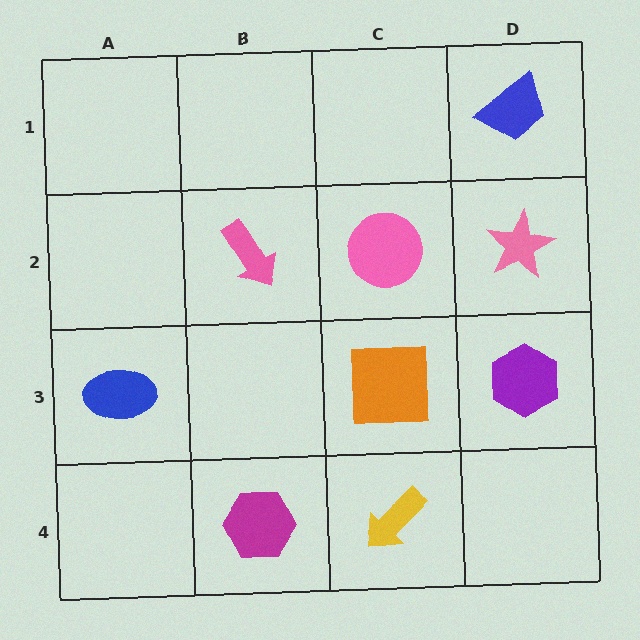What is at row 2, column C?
A pink circle.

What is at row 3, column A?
A blue ellipse.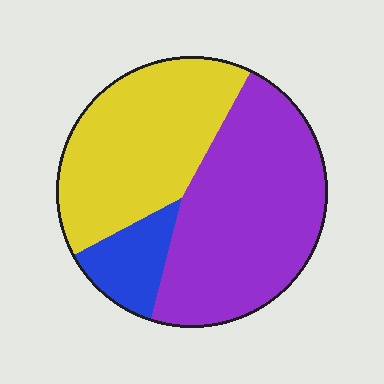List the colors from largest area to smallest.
From largest to smallest: purple, yellow, blue.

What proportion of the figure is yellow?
Yellow covers about 40% of the figure.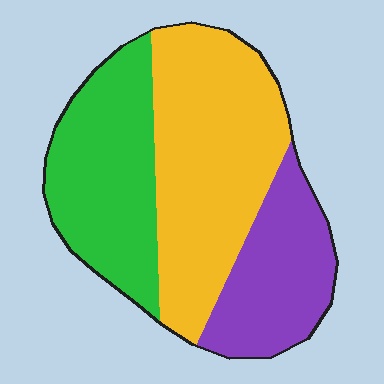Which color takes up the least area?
Purple, at roughly 25%.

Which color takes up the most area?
Yellow, at roughly 45%.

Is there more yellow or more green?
Yellow.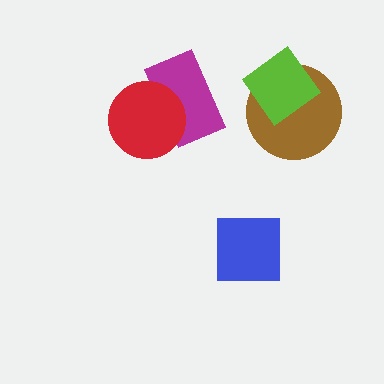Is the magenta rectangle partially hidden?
Yes, it is partially covered by another shape.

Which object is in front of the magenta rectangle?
The red circle is in front of the magenta rectangle.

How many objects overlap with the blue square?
0 objects overlap with the blue square.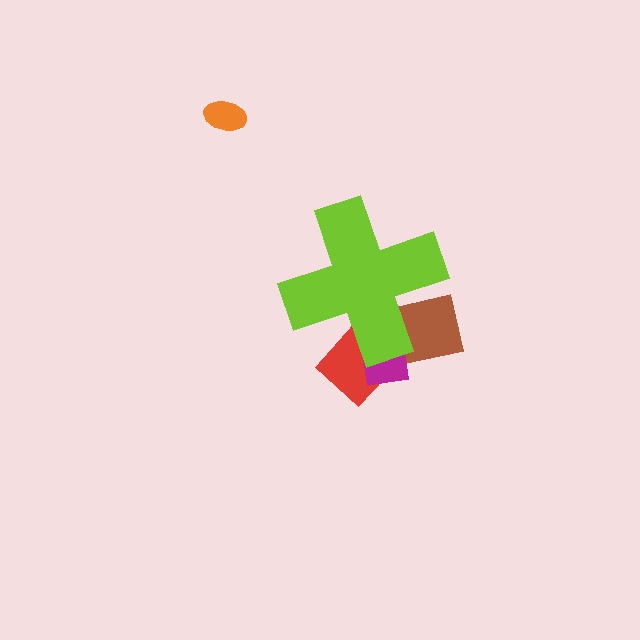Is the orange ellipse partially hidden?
No, the orange ellipse is fully visible.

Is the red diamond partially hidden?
Yes, the red diamond is partially hidden behind the lime cross.